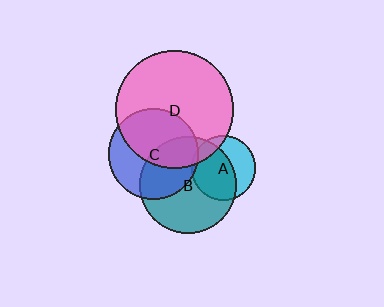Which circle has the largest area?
Circle D (pink).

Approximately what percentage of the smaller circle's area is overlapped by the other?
Approximately 55%.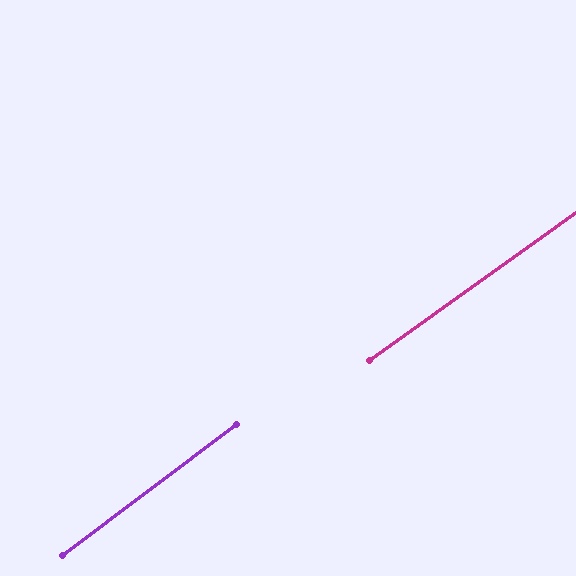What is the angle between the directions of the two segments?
Approximately 2 degrees.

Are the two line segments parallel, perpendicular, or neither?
Parallel — their directions differ by only 1.7°.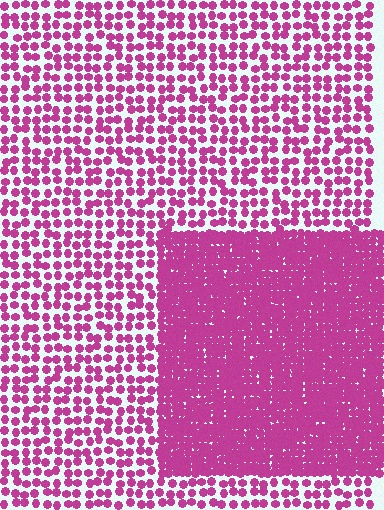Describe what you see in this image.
The image contains small magenta elements arranged at two different densities. A rectangle-shaped region is visible where the elements are more densely packed than the surrounding area.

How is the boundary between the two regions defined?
The boundary is defined by a change in element density (approximately 2.5x ratio). All elements are the same color, size, and shape.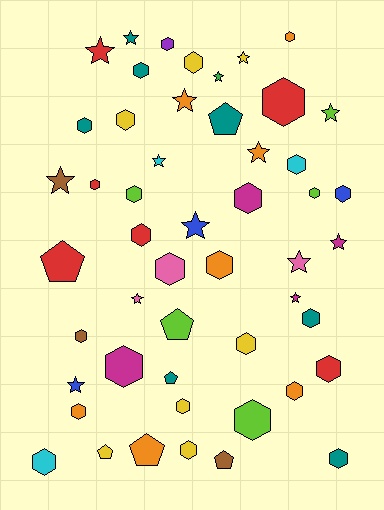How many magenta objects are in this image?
There are 4 magenta objects.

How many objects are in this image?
There are 50 objects.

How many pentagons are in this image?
There are 7 pentagons.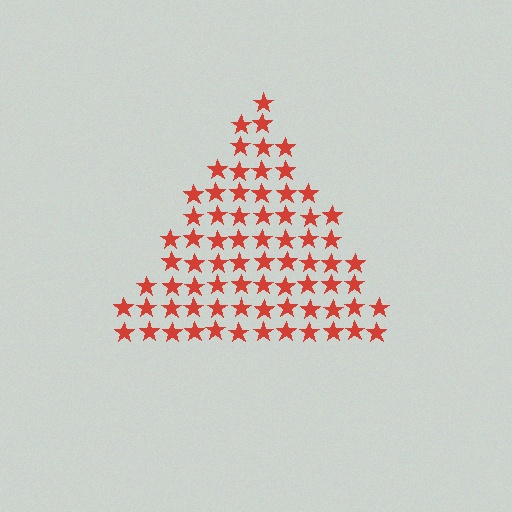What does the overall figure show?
The overall figure shows a triangle.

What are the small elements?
The small elements are stars.